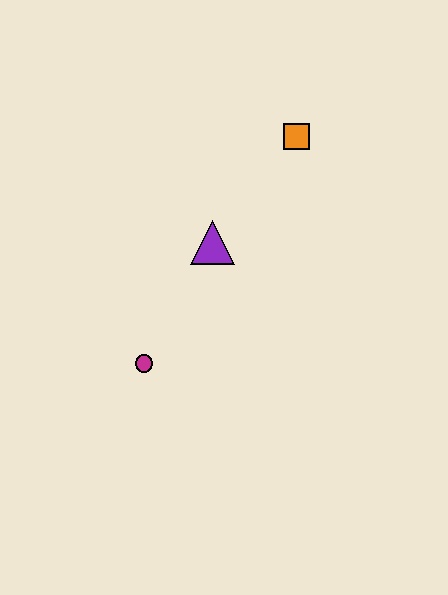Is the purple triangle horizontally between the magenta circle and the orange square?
Yes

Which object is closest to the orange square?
The purple triangle is closest to the orange square.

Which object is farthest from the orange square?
The magenta circle is farthest from the orange square.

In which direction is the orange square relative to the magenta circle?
The orange square is above the magenta circle.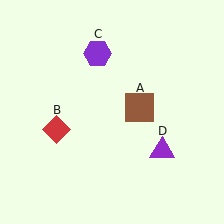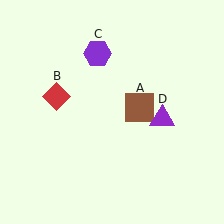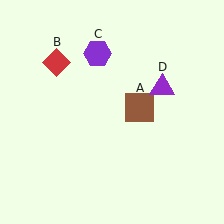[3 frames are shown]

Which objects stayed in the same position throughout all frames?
Brown square (object A) and purple hexagon (object C) remained stationary.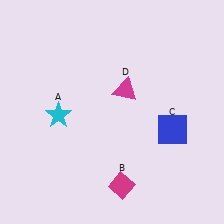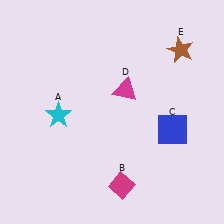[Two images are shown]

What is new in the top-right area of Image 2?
A brown star (E) was added in the top-right area of Image 2.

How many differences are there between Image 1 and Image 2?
There is 1 difference between the two images.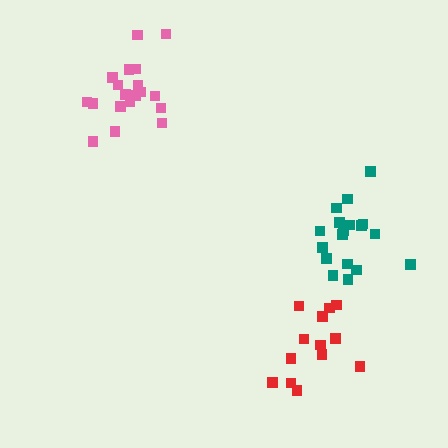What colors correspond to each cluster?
The clusters are colored: teal, red, pink.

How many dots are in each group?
Group 1: 18 dots, Group 2: 13 dots, Group 3: 19 dots (50 total).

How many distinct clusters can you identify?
There are 3 distinct clusters.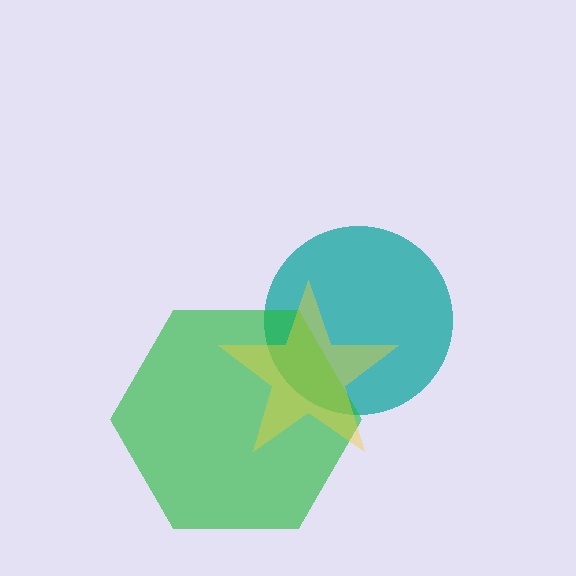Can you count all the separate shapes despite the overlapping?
Yes, there are 3 separate shapes.